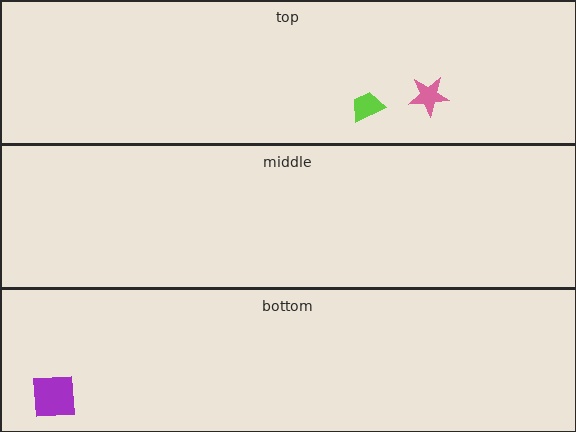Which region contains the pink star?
The top region.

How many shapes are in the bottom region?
1.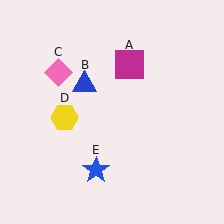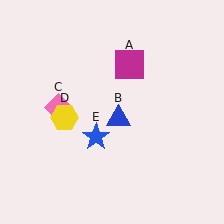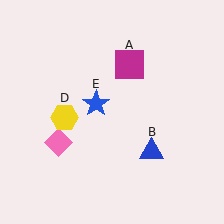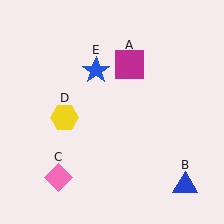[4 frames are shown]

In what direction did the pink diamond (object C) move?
The pink diamond (object C) moved down.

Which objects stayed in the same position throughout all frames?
Magenta square (object A) and yellow hexagon (object D) remained stationary.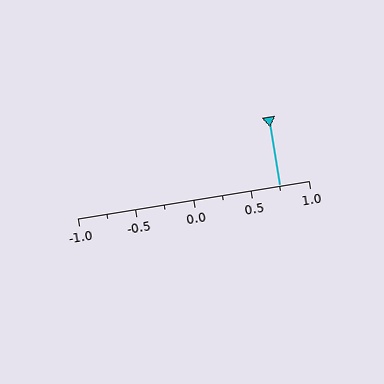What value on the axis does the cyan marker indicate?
The marker indicates approximately 0.75.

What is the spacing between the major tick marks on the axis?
The major ticks are spaced 0.5 apart.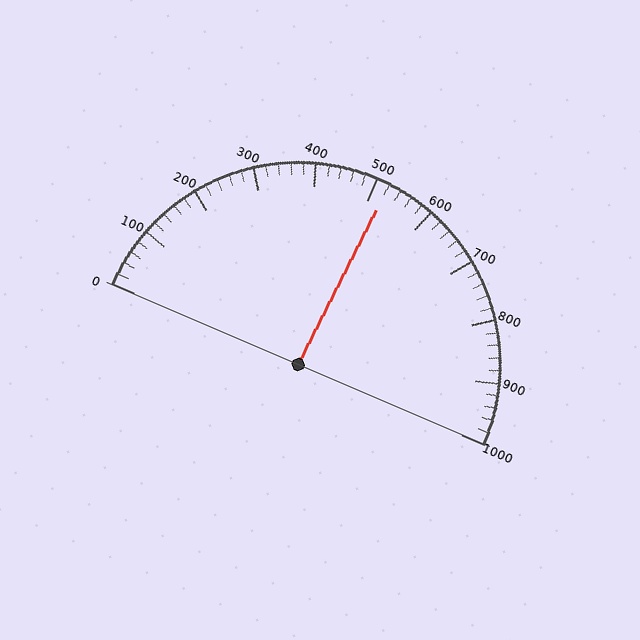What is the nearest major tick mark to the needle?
The nearest major tick mark is 500.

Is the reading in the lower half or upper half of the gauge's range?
The reading is in the upper half of the range (0 to 1000).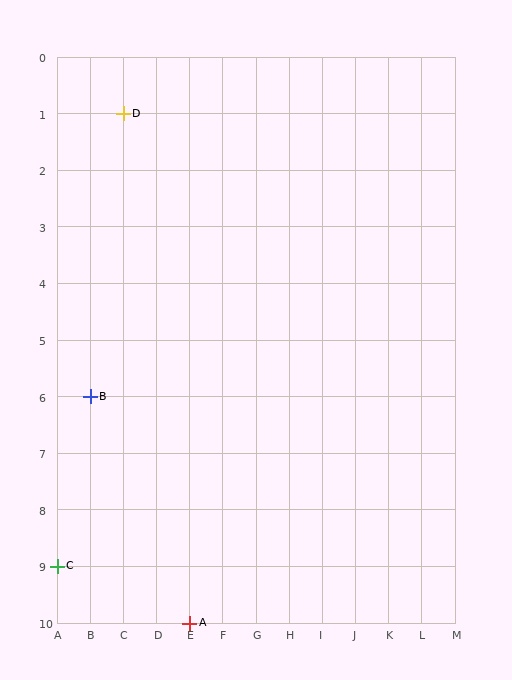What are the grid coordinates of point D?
Point D is at grid coordinates (C, 1).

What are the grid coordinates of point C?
Point C is at grid coordinates (A, 9).